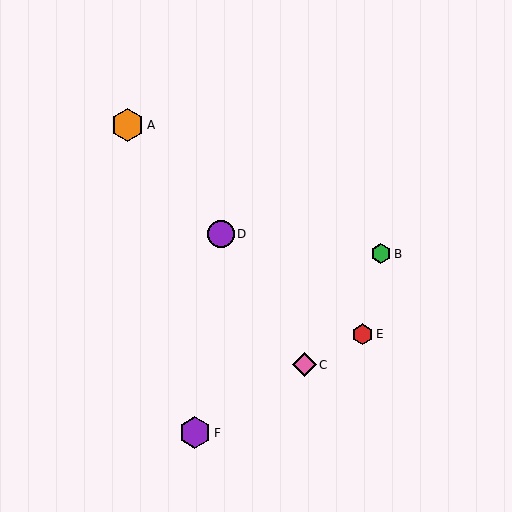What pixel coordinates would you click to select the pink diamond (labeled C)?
Click at (304, 365) to select the pink diamond C.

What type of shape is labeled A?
Shape A is an orange hexagon.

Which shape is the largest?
The orange hexagon (labeled A) is the largest.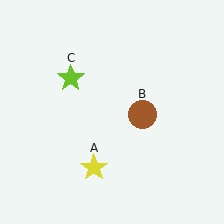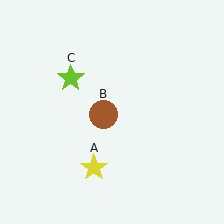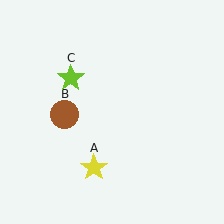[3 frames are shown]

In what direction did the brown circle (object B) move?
The brown circle (object B) moved left.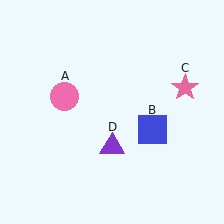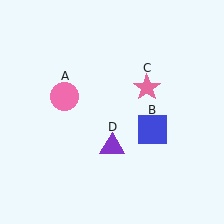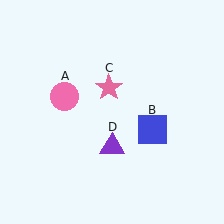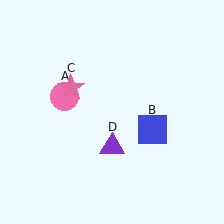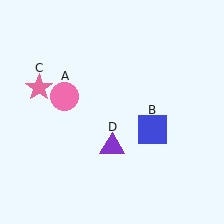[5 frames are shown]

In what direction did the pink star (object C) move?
The pink star (object C) moved left.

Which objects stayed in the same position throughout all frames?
Pink circle (object A) and blue square (object B) and purple triangle (object D) remained stationary.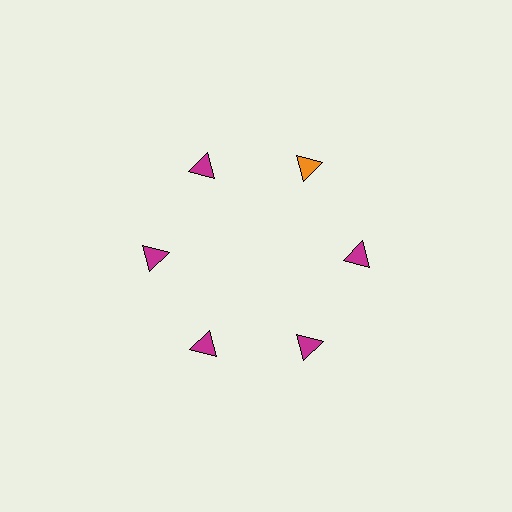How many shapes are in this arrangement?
There are 6 shapes arranged in a ring pattern.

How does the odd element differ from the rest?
It has a different color: orange instead of magenta.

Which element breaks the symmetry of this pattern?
The orange triangle at roughly the 1 o'clock position breaks the symmetry. All other shapes are magenta triangles.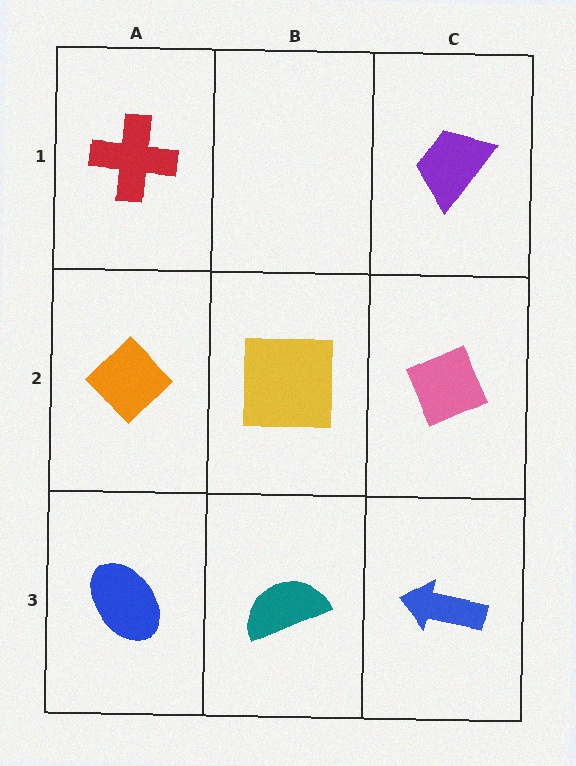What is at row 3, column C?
A blue arrow.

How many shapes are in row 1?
2 shapes.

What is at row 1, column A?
A red cross.